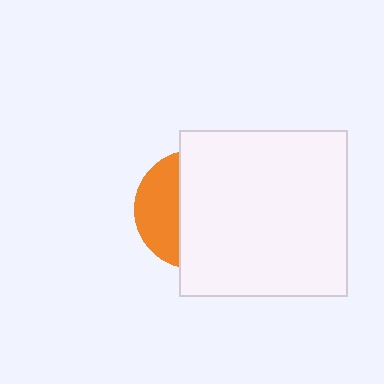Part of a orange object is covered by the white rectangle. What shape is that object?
It is a circle.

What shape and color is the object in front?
The object in front is a white rectangle.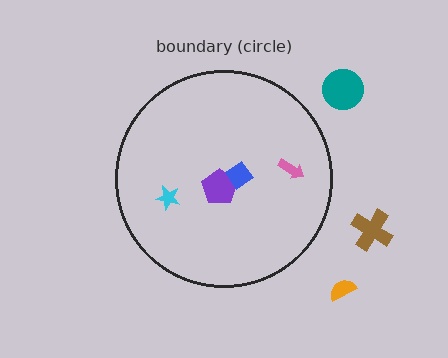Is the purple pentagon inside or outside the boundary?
Inside.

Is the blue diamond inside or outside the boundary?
Inside.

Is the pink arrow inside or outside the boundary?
Inside.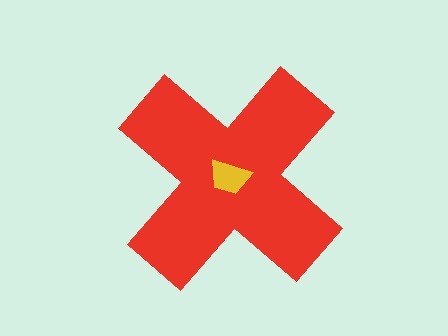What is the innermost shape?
The yellow trapezoid.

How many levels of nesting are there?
2.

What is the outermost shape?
The red cross.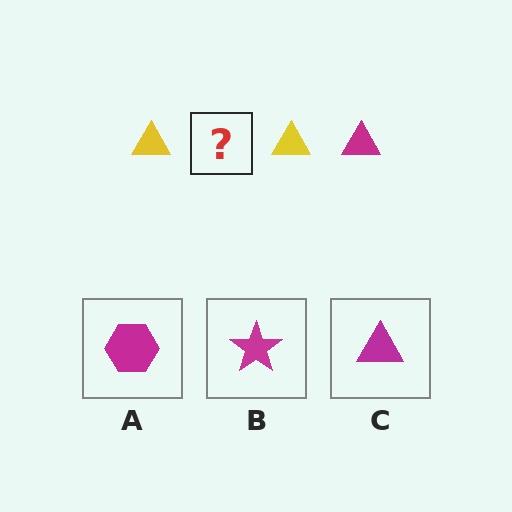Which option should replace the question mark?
Option C.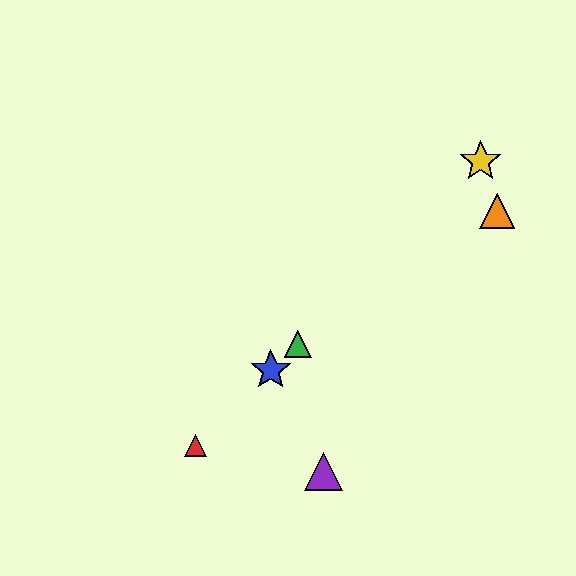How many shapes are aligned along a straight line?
4 shapes (the red triangle, the blue star, the green triangle, the yellow star) are aligned along a straight line.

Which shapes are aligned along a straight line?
The red triangle, the blue star, the green triangle, the yellow star are aligned along a straight line.